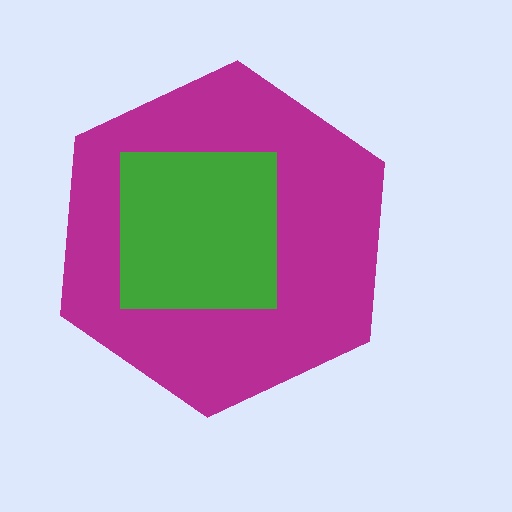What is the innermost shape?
The green square.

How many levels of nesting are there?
2.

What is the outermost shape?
The magenta hexagon.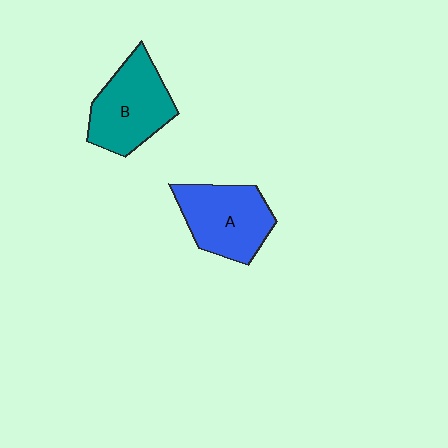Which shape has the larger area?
Shape B (teal).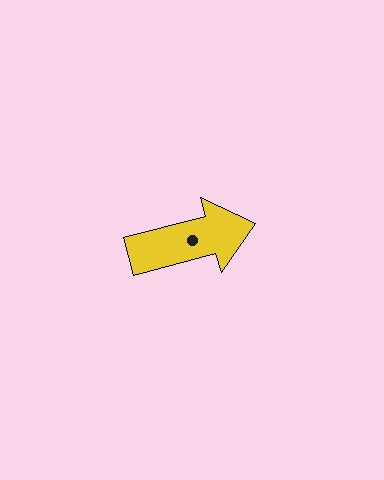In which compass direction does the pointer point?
East.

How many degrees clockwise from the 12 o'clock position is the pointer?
Approximately 75 degrees.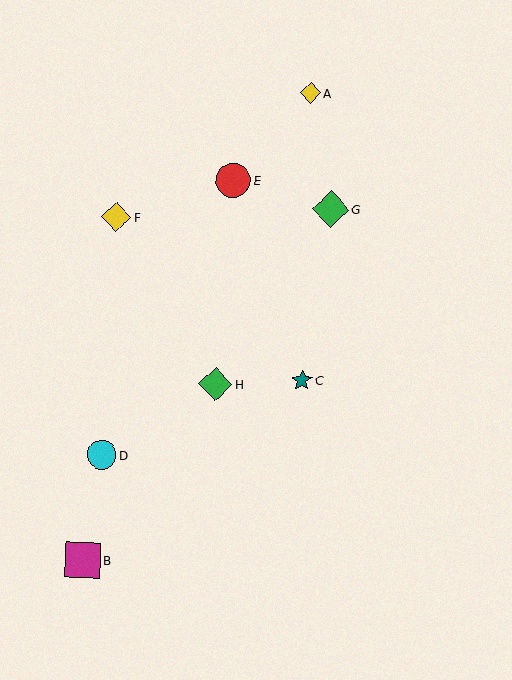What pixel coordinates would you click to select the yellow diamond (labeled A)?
Click at (310, 93) to select the yellow diamond A.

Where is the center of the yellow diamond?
The center of the yellow diamond is at (310, 93).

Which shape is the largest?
The green diamond (labeled G) is the largest.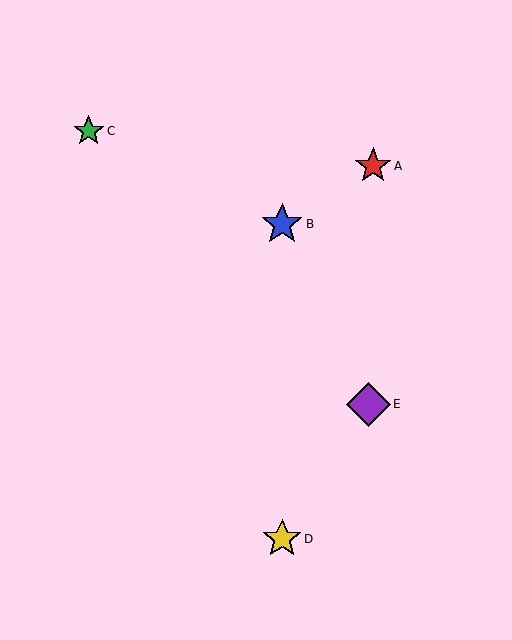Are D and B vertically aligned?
Yes, both are at x≈282.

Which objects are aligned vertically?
Objects B, D are aligned vertically.